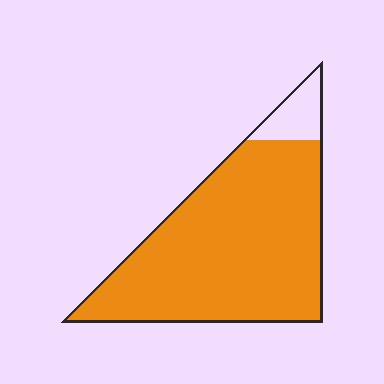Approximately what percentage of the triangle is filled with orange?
Approximately 90%.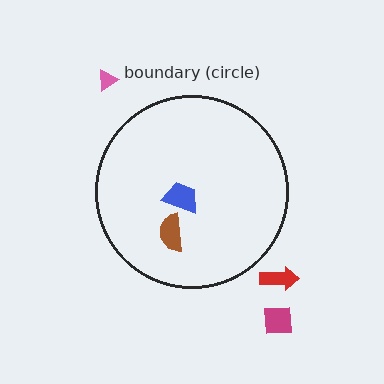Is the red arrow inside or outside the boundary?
Outside.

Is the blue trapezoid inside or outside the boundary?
Inside.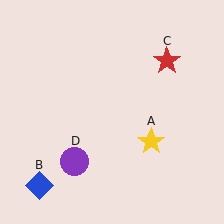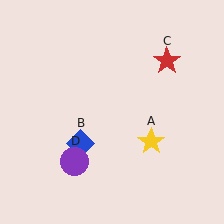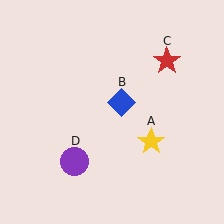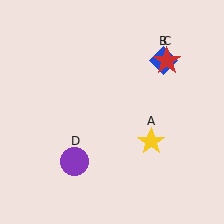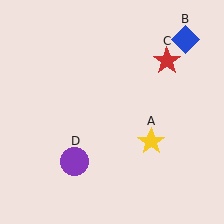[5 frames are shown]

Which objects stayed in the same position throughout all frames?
Yellow star (object A) and red star (object C) and purple circle (object D) remained stationary.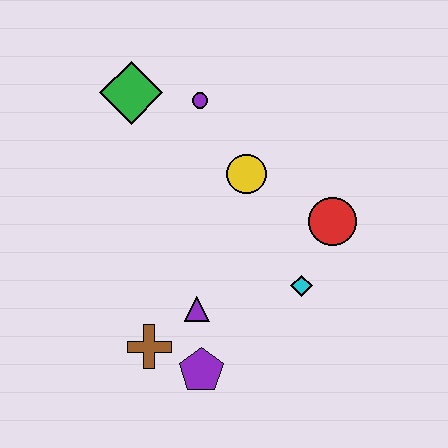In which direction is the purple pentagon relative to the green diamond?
The purple pentagon is below the green diamond.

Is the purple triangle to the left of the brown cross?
No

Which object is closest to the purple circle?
The green diamond is closest to the purple circle.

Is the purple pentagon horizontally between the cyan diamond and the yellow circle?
No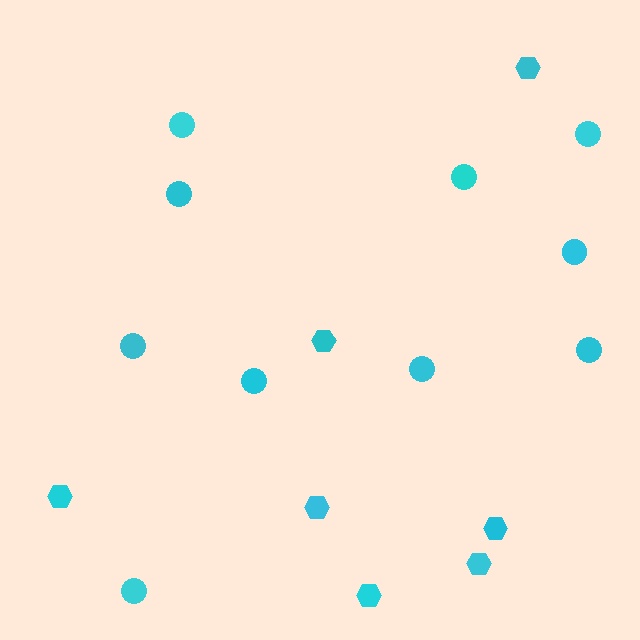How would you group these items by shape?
There are 2 groups: one group of circles (10) and one group of hexagons (7).